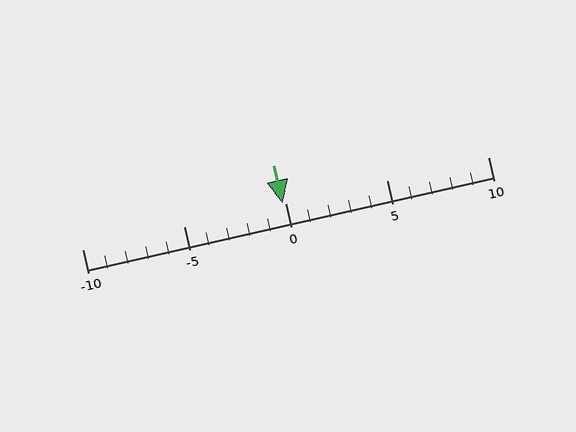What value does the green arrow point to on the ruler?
The green arrow points to approximately 0.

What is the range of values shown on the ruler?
The ruler shows values from -10 to 10.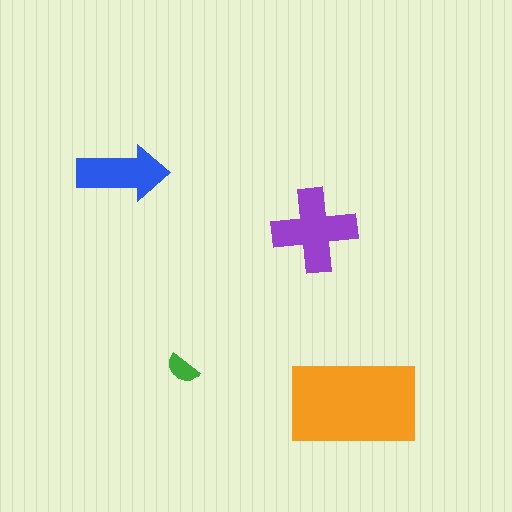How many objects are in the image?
There are 4 objects in the image.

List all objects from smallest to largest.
The green semicircle, the blue arrow, the purple cross, the orange rectangle.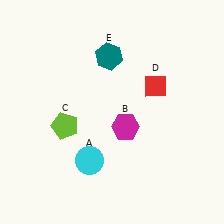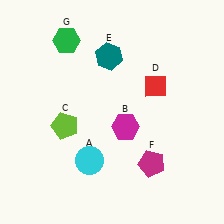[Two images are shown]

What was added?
A magenta pentagon (F), a green hexagon (G) were added in Image 2.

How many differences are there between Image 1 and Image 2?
There are 2 differences between the two images.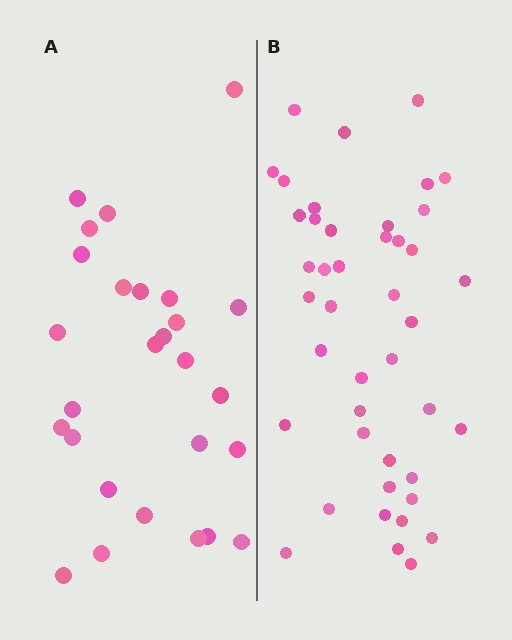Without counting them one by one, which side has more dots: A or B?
Region B (the right region) has more dots.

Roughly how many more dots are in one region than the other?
Region B has approximately 15 more dots than region A.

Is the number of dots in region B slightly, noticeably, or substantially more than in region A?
Region B has substantially more. The ratio is roughly 1.6 to 1.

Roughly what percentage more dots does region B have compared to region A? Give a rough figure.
About 60% more.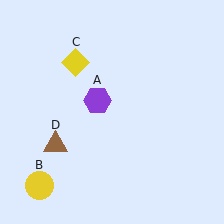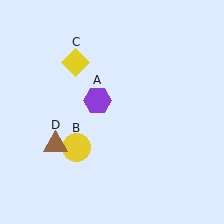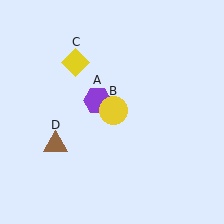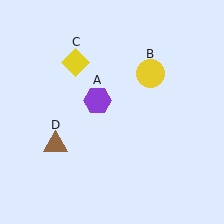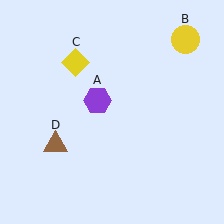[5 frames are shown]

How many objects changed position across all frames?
1 object changed position: yellow circle (object B).